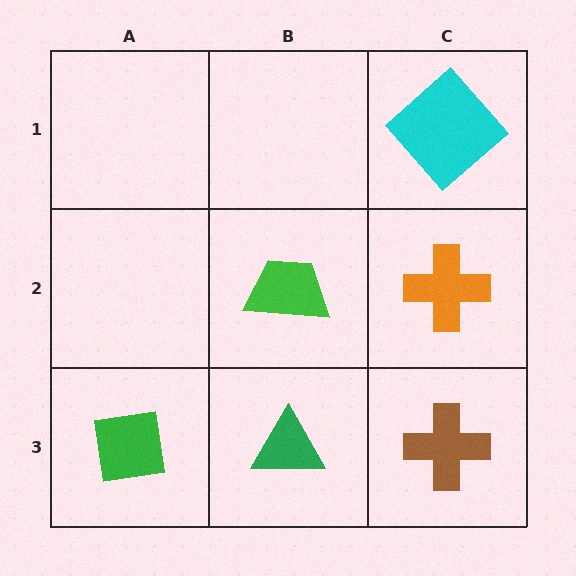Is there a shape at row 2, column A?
No, that cell is empty.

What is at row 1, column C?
A cyan diamond.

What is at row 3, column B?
A green triangle.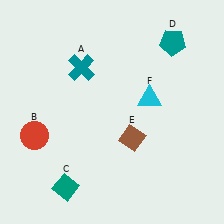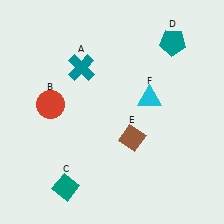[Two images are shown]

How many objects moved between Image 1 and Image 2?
1 object moved between the two images.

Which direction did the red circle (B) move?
The red circle (B) moved up.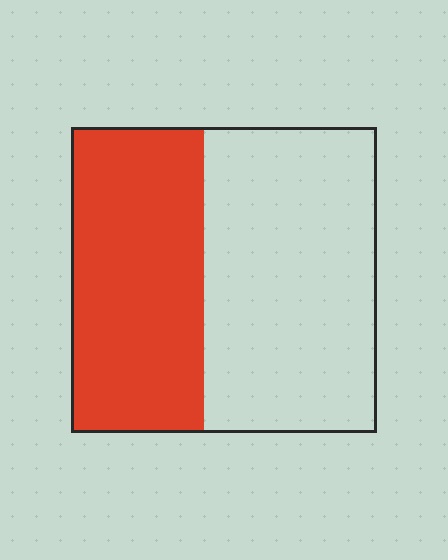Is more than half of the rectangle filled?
No.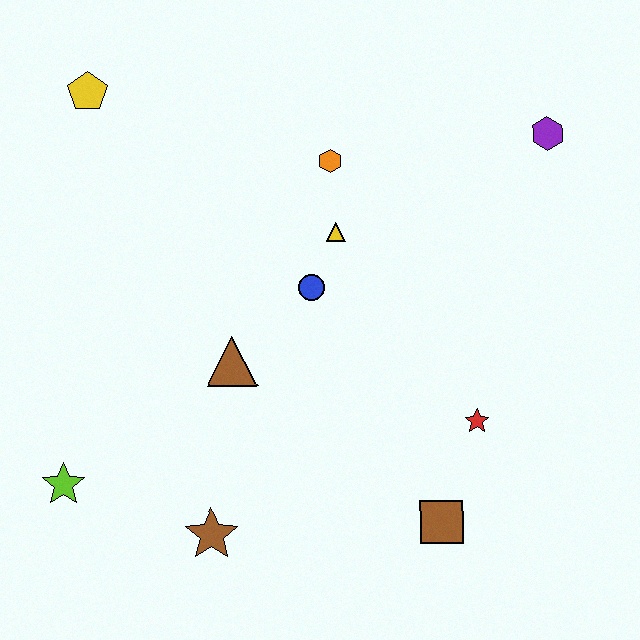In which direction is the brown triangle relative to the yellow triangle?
The brown triangle is below the yellow triangle.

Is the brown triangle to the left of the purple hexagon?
Yes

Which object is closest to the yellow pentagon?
The orange hexagon is closest to the yellow pentagon.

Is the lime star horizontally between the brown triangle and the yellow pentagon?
No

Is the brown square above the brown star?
Yes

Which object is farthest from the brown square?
The yellow pentagon is farthest from the brown square.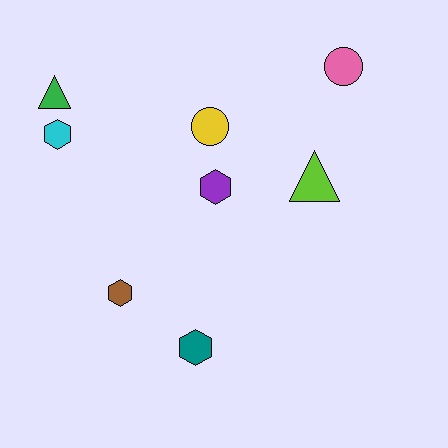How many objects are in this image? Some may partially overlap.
There are 8 objects.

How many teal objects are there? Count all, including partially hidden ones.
There is 1 teal object.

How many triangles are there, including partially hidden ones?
There are 2 triangles.